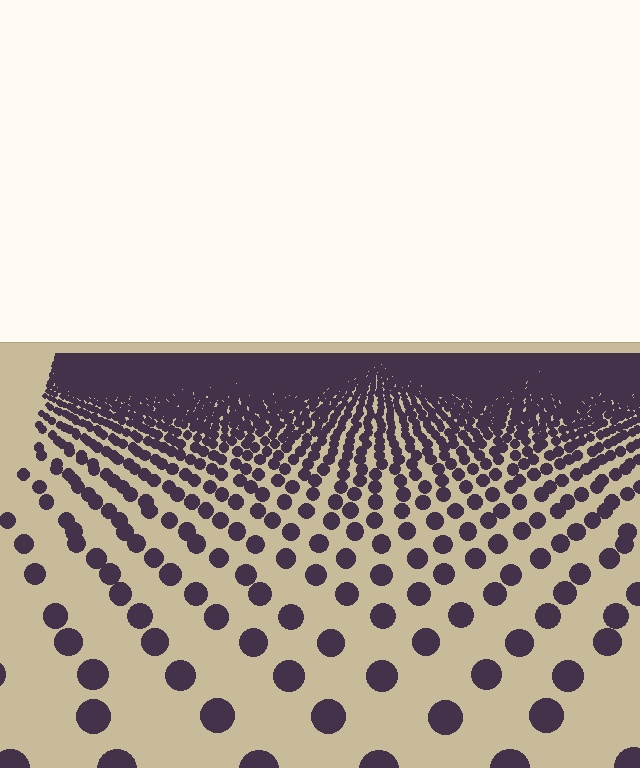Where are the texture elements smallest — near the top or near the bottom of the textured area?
Near the top.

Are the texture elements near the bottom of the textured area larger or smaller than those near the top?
Larger. Near the bottom, elements are closer to the viewer and appear at a bigger on-screen size.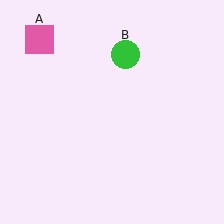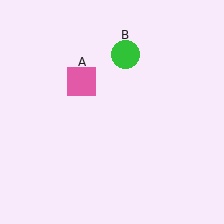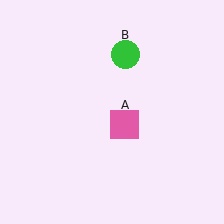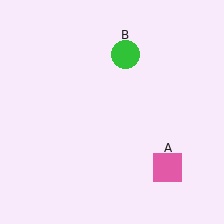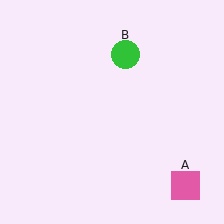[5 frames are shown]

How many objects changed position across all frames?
1 object changed position: pink square (object A).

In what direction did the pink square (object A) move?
The pink square (object A) moved down and to the right.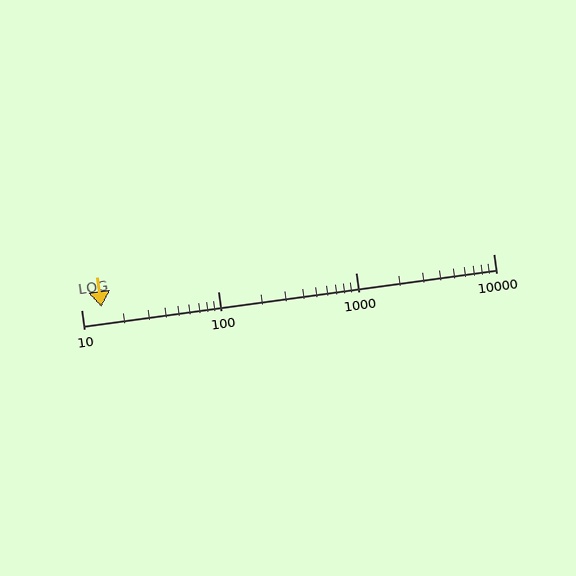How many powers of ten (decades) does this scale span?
The scale spans 3 decades, from 10 to 10000.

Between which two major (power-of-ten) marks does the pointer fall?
The pointer is between 10 and 100.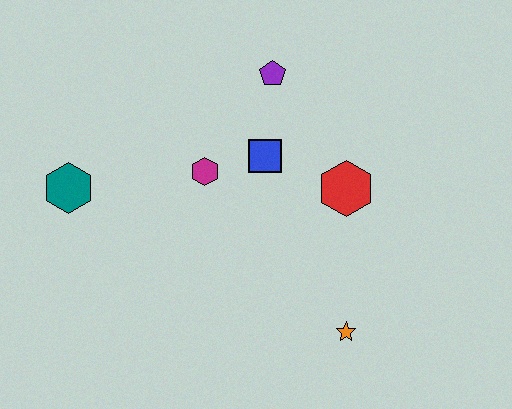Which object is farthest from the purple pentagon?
The orange star is farthest from the purple pentagon.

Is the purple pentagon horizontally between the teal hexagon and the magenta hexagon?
No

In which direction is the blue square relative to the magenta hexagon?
The blue square is to the right of the magenta hexagon.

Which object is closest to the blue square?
The magenta hexagon is closest to the blue square.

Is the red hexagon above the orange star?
Yes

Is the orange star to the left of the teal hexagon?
No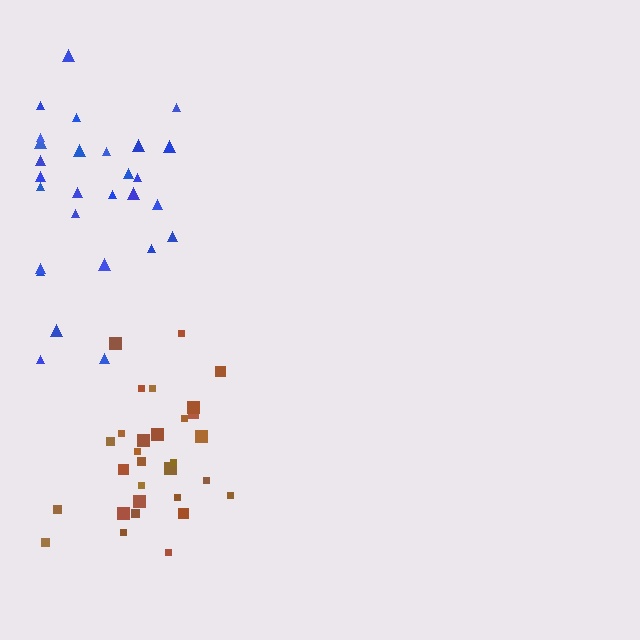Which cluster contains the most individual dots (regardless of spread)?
Brown (30).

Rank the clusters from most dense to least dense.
brown, blue.